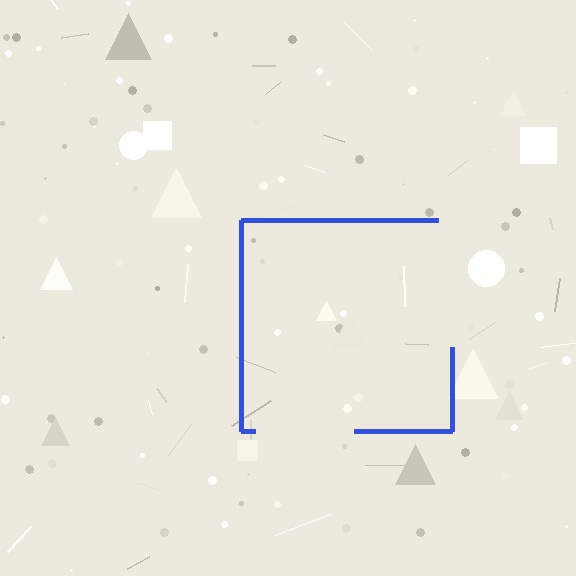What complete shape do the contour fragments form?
The contour fragments form a square.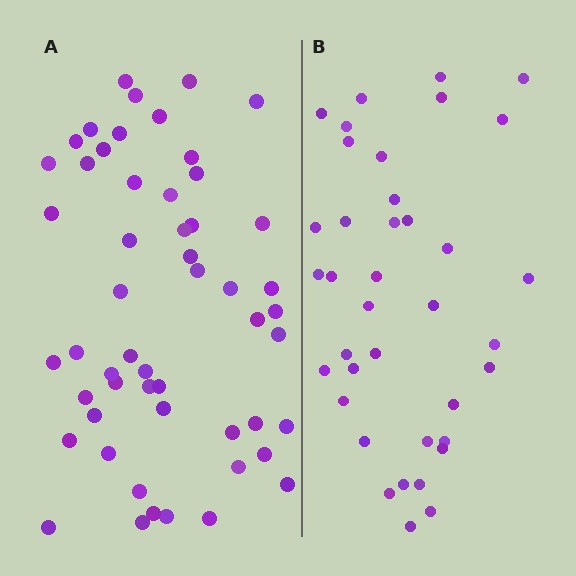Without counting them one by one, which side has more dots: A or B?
Region A (the left region) has more dots.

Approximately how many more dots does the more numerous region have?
Region A has approximately 15 more dots than region B.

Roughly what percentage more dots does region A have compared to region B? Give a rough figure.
About 40% more.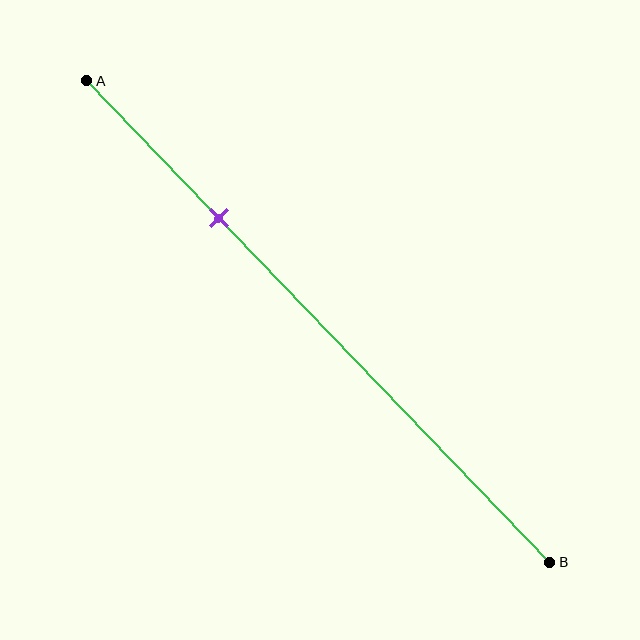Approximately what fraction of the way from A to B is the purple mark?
The purple mark is approximately 30% of the way from A to B.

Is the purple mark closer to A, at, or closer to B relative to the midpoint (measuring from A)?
The purple mark is closer to point A than the midpoint of segment AB.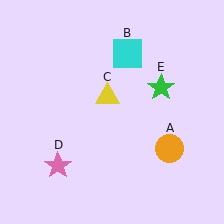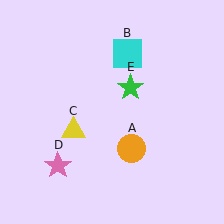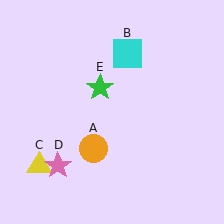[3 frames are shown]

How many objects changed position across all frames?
3 objects changed position: orange circle (object A), yellow triangle (object C), green star (object E).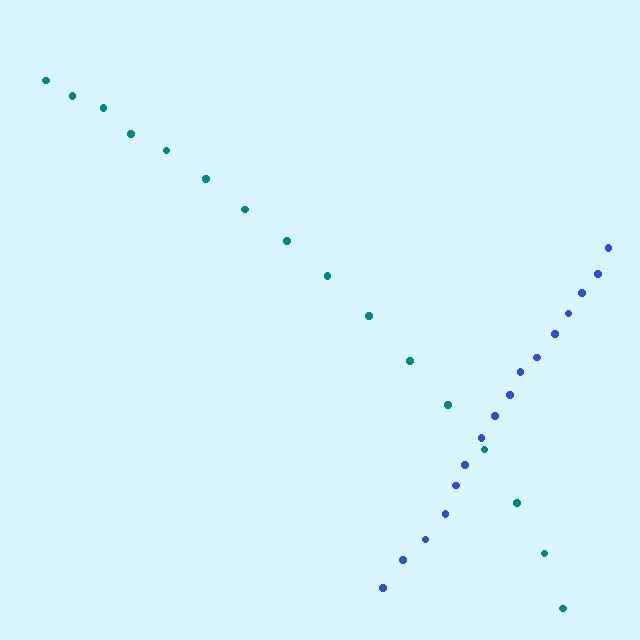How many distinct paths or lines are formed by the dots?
There are 2 distinct paths.